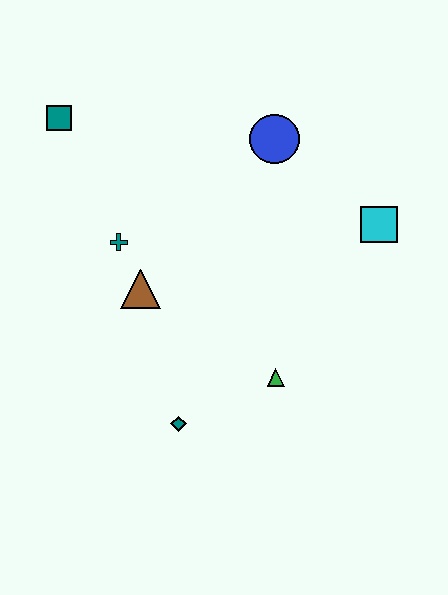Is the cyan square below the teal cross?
No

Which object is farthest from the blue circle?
The teal diamond is farthest from the blue circle.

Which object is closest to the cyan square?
The blue circle is closest to the cyan square.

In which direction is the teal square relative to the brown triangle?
The teal square is above the brown triangle.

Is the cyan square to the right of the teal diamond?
Yes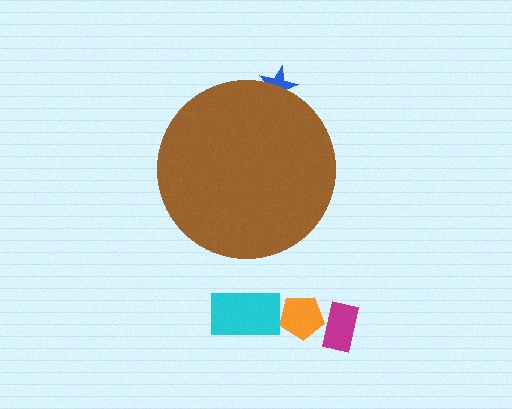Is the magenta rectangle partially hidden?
No, the magenta rectangle is fully visible.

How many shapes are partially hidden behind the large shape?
1 shape is partially hidden.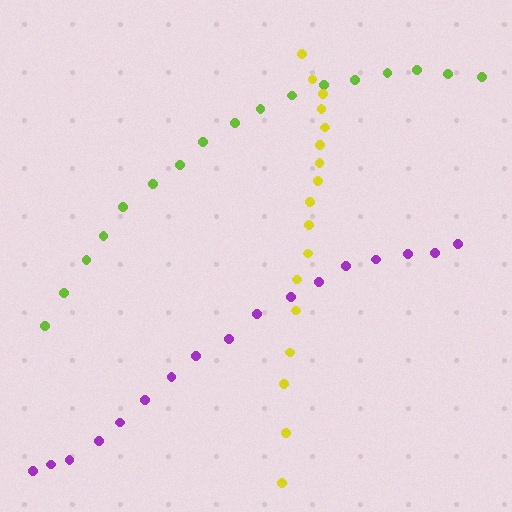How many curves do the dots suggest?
There are 3 distinct paths.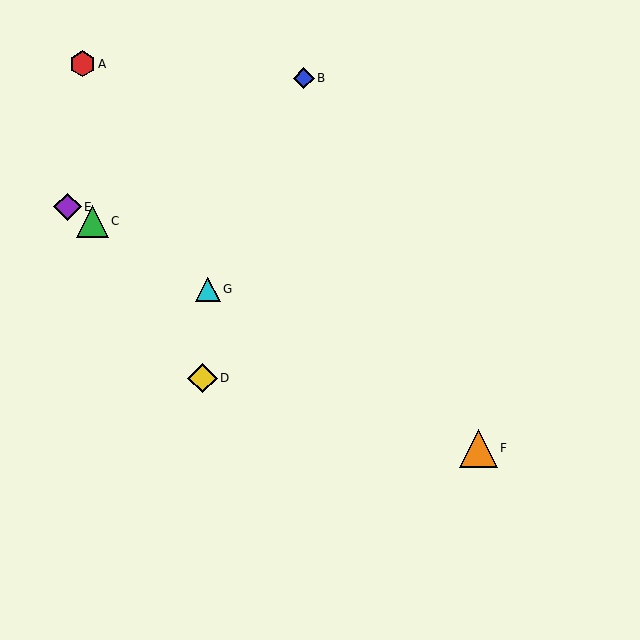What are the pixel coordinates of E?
Object E is at (68, 207).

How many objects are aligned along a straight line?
4 objects (C, E, F, G) are aligned along a straight line.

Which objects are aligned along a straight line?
Objects C, E, F, G are aligned along a straight line.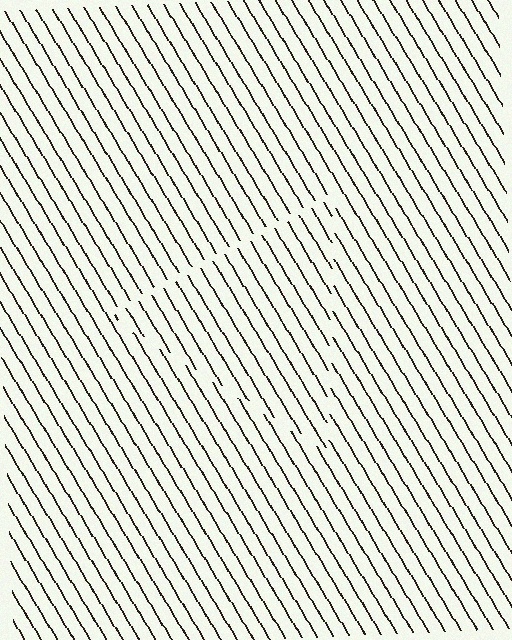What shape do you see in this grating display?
An illusory triangle. The interior of the shape contains the same grating, shifted by half a period — the contour is defined by the phase discontinuity where line-ends from the inner and outer gratings abut.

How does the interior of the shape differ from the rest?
The interior of the shape contains the same grating, shifted by half a period — the contour is defined by the phase discontinuity where line-ends from the inner and outer gratings abut.